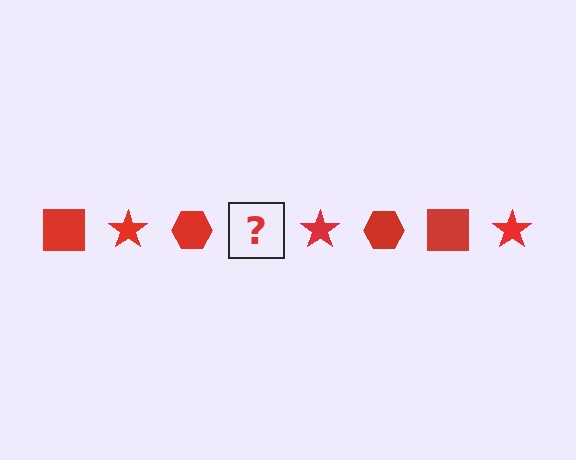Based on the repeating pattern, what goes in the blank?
The blank should be a red square.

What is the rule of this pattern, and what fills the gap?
The rule is that the pattern cycles through square, star, hexagon shapes in red. The gap should be filled with a red square.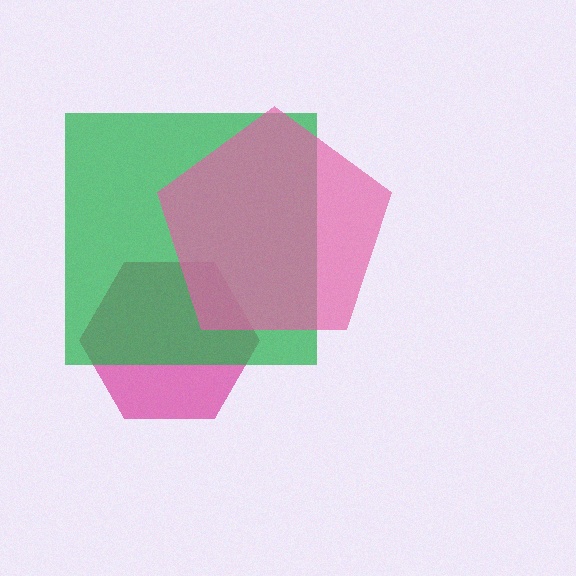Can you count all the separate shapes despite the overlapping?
Yes, there are 3 separate shapes.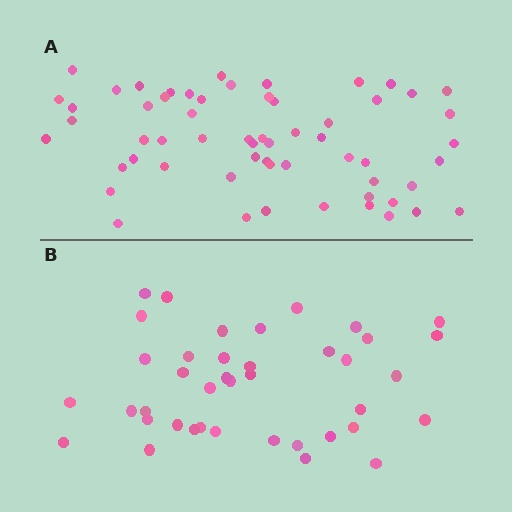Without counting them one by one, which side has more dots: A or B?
Region A (the top region) has more dots.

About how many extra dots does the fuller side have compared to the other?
Region A has approximately 20 more dots than region B.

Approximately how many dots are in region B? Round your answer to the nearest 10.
About 40 dots.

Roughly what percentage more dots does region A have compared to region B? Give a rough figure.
About 50% more.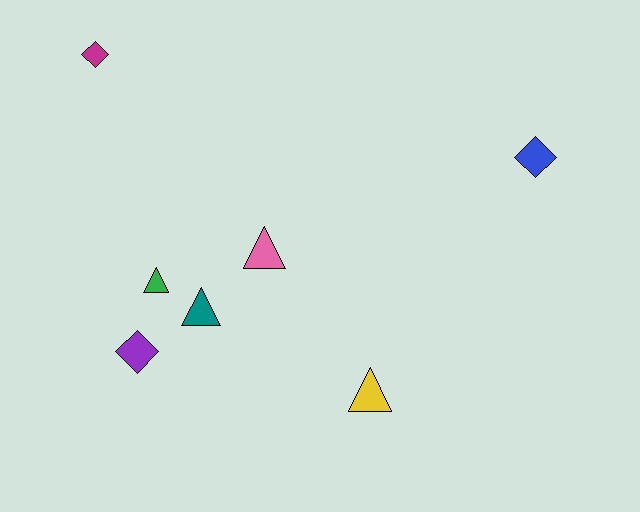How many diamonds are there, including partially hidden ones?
There are 3 diamonds.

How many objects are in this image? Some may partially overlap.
There are 7 objects.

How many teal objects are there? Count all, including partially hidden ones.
There is 1 teal object.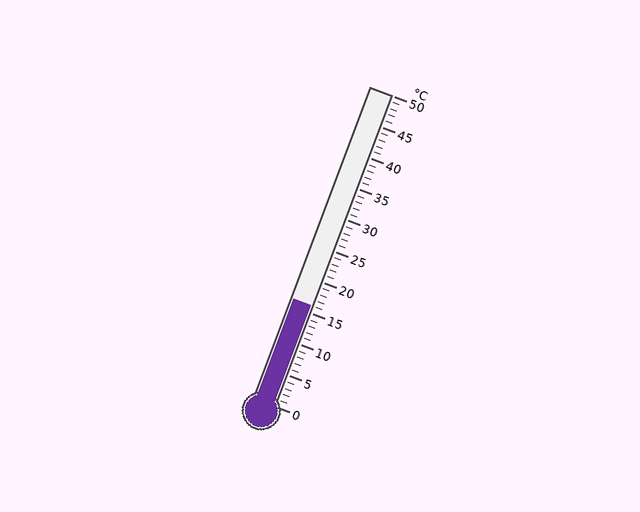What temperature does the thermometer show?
The thermometer shows approximately 16°C.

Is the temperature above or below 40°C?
The temperature is below 40°C.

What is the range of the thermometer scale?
The thermometer scale ranges from 0°C to 50°C.